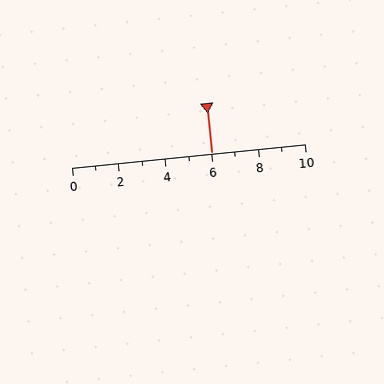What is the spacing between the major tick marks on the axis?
The major ticks are spaced 2 apart.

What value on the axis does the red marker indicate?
The marker indicates approximately 6.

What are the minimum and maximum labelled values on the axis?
The axis runs from 0 to 10.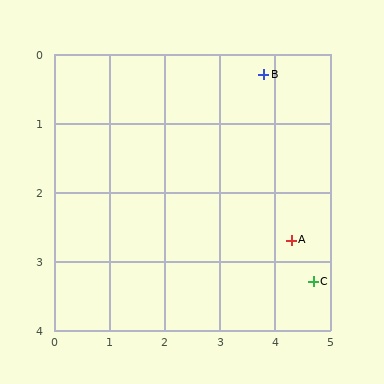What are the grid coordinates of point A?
Point A is at approximately (4.3, 2.7).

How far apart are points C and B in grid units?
Points C and B are about 3.1 grid units apart.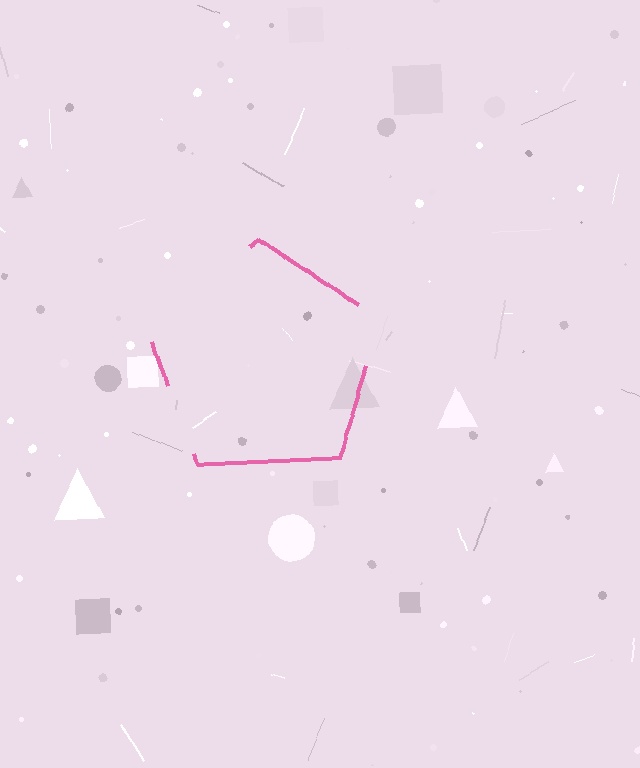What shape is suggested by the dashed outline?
The dashed outline suggests a pentagon.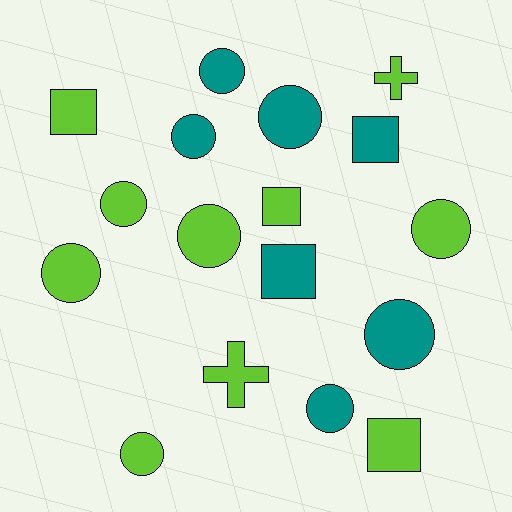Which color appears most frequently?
Lime, with 10 objects.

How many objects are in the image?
There are 17 objects.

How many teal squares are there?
There are 2 teal squares.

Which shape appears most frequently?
Circle, with 10 objects.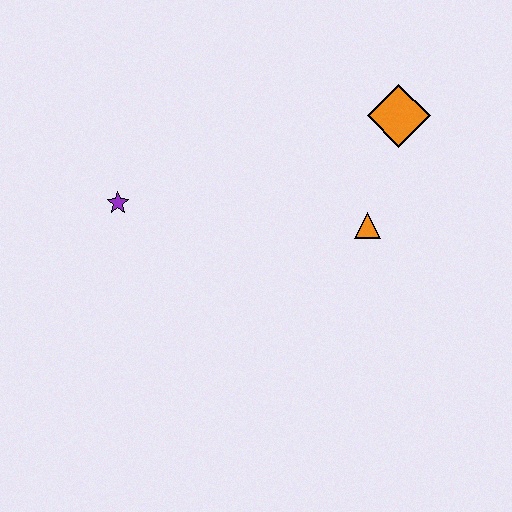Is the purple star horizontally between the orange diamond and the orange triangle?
No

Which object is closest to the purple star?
The orange triangle is closest to the purple star.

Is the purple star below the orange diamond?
Yes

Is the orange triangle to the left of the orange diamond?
Yes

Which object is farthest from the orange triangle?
The purple star is farthest from the orange triangle.